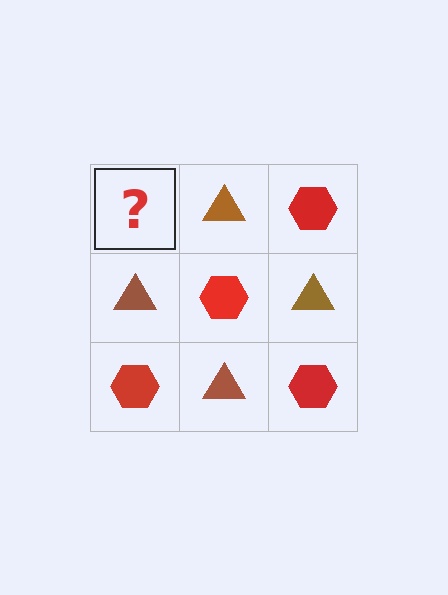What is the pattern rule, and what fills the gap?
The rule is that it alternates red hexagon and brown triangle in a checkerboard pattern. The gap should be filled with a red hexagon.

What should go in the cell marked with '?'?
The missing cell should contain a red hexagon.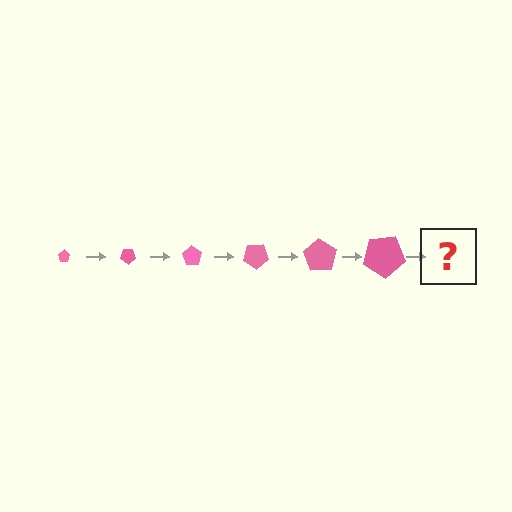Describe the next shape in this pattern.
It should be a pentagon, larger than the previous one and rotated 210 degrees from the start.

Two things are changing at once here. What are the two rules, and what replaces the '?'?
The two rules are that the pentagon grows larger each step and it rotates 35 degrees each step. The '?' should be a pentagon, larger than the previous one and rotated 210 degrees from the start.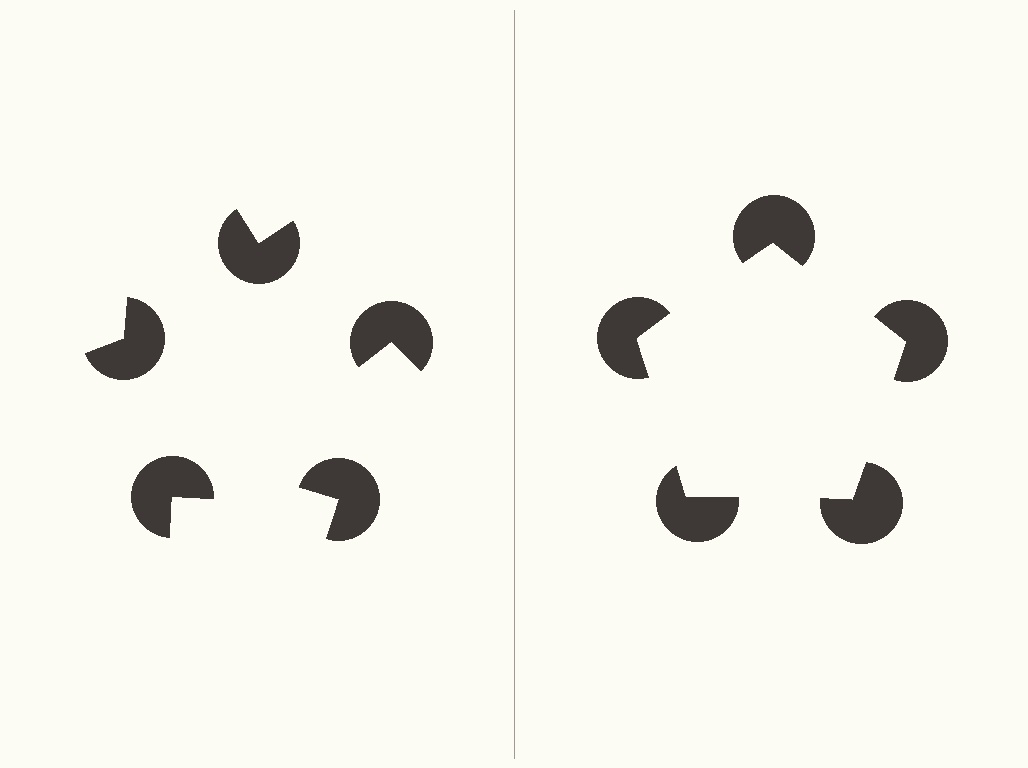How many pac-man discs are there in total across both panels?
10 — 5 on each side.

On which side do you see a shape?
An illusory pentagon appears on the right side. On the left side the wedge cuts are rotated, so no coherent shape forms.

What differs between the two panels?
The pac-man discs are positioned identically on both sides; only the wedge orientations differ. On the right they align to a pentagon; on the left they are misaligned.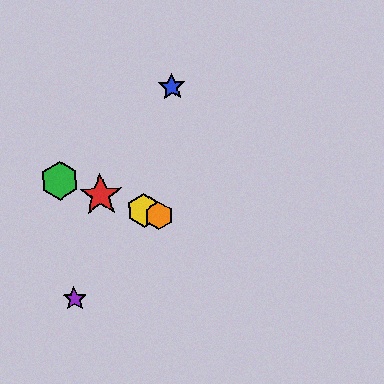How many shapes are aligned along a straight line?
4 shapes (the red star, the green hexagon, the yellow hexagon, the orange hexagon) are aligned along a straight line.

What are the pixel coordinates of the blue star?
The blue star is at (172, 87).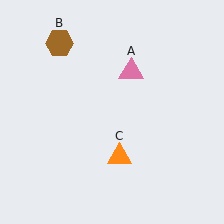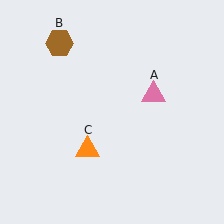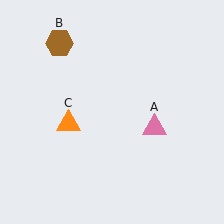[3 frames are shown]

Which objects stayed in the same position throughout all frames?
Brown hexagon (object B) remained stationary.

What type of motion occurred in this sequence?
The pink triangle (object A), orange triangle (object C) rotated clockwise around the center of the scene.